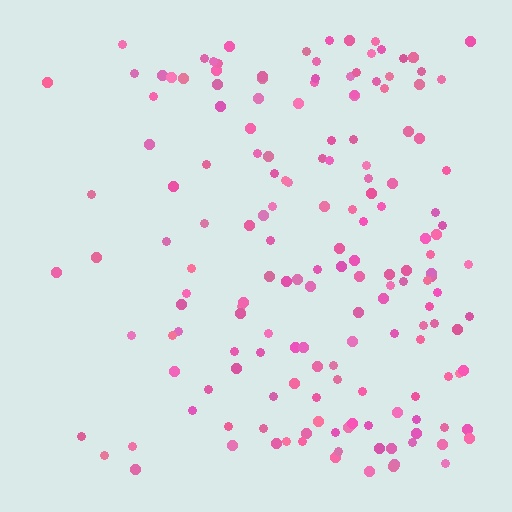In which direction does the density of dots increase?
From left to right, with the right side densest.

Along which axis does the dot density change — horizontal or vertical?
Horizontal.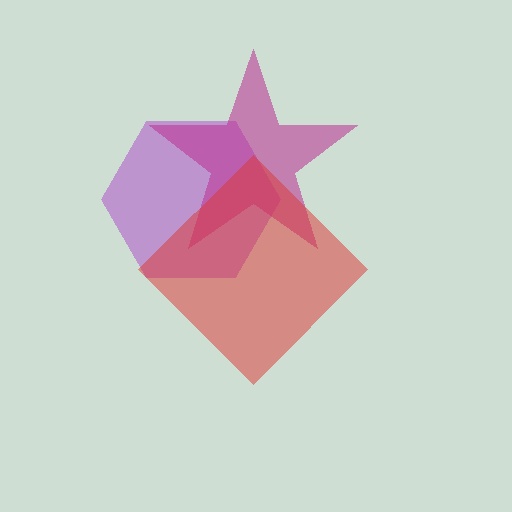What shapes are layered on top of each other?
The layered shapes are: a purple hexagon, a magenta star, a red diamond.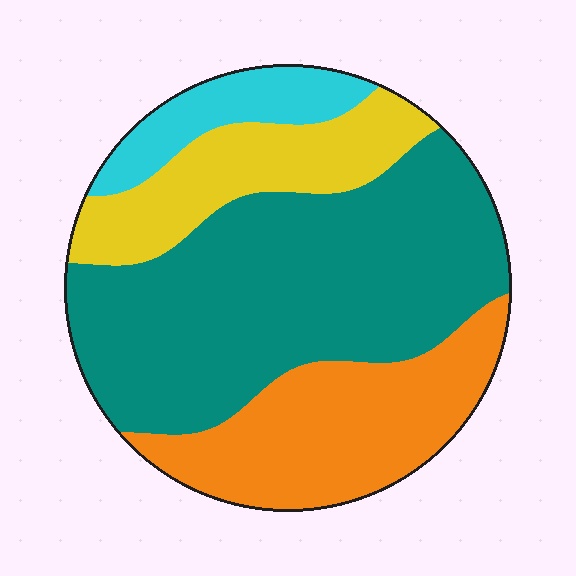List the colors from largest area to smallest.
From largest to smallest: teal, orange, yellow, cyan.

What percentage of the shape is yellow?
Yellow covers 17% of the shape.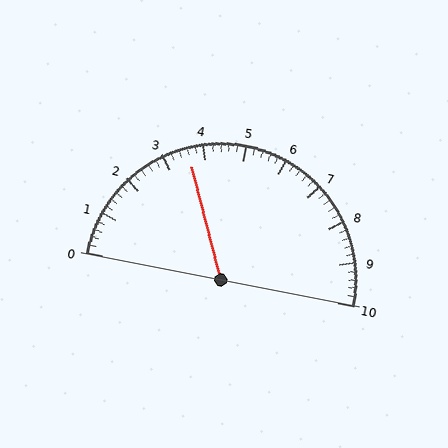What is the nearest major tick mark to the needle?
The nearest major tick mark is 4.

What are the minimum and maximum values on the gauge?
The gauge ranges from 0 to 10.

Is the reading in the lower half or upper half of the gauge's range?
The reading is in the lower half of the range (0 to 10).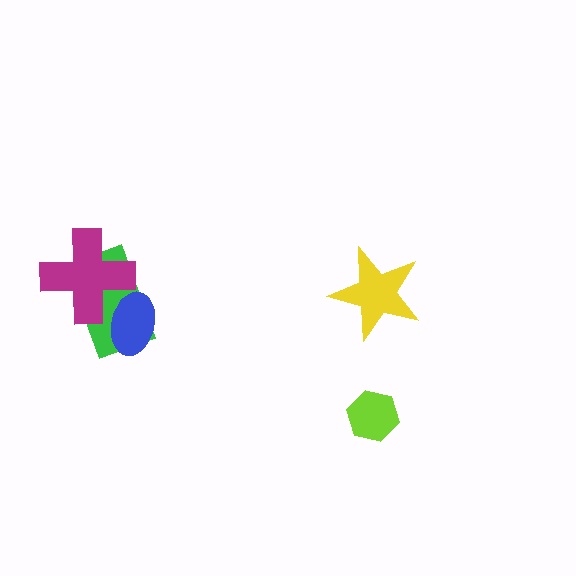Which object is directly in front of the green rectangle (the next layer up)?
The blue ellipse is directly in front of the green rectangle.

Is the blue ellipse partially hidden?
Yes, it is partially covered by another shape.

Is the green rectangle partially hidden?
Yes, it is partially covered by another shape.